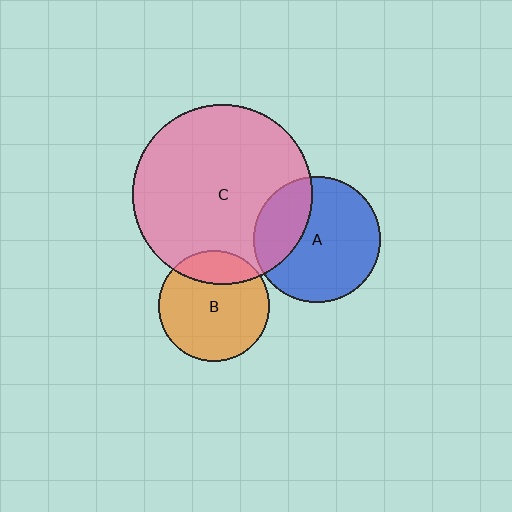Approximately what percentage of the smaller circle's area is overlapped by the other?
Approximately 20%.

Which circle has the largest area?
Circle C (pink).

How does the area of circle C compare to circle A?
Approximately 2.0 times.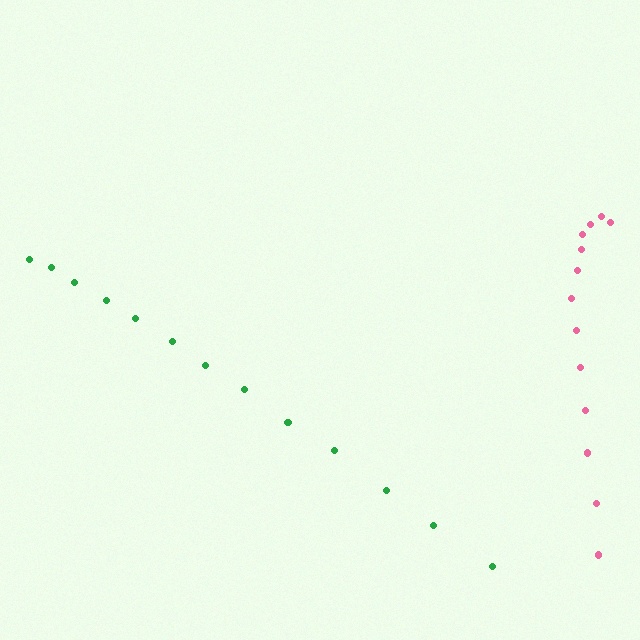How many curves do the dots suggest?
There are 2 distinct paths.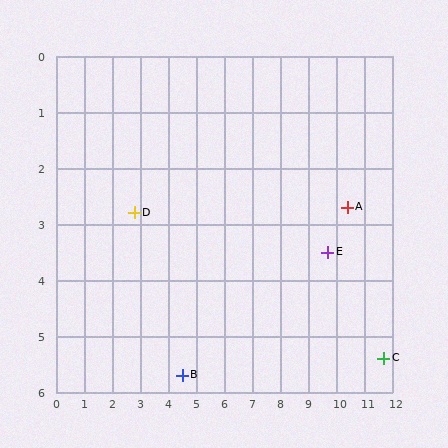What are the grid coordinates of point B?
Point B is at approximately (4.5, 5.7).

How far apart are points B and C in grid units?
Points B and C are about 7.2 grid units apart.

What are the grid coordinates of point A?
Point A is at approximately (10.4, 2.7).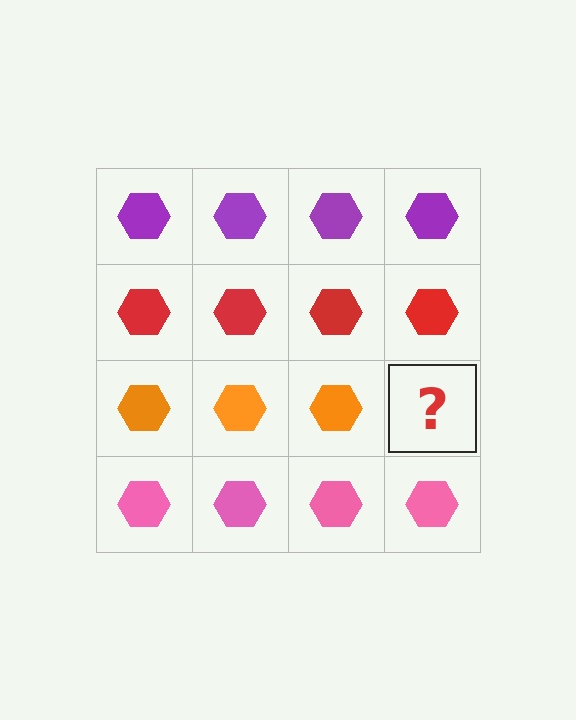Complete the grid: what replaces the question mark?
The question mark should be replaced with an orange hexagon.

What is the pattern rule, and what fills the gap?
The rule is that each row has a consistent color. The gap should be filled with an orange hexagon.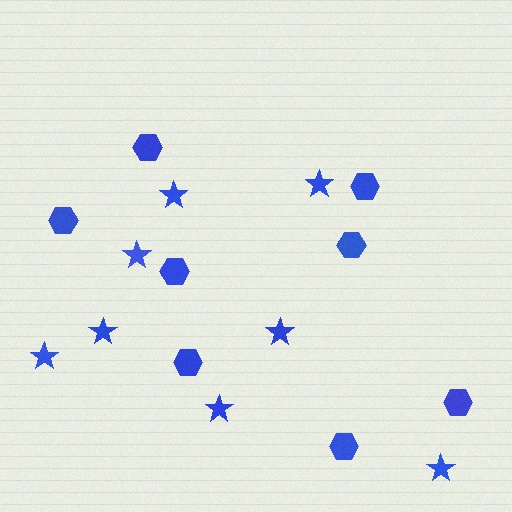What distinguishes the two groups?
There are 2 groups: one group of hexagons (8) and one group of stars (8).